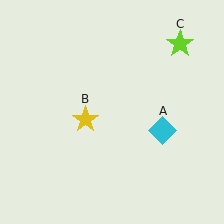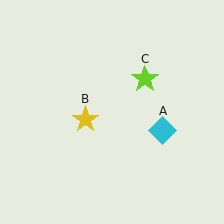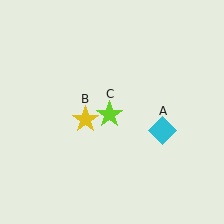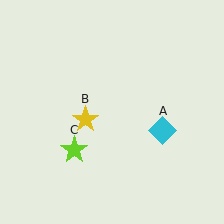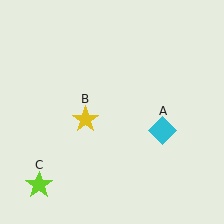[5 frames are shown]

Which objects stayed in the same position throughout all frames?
Cyan diamond (object A) and yellow star (object B) remained stationary.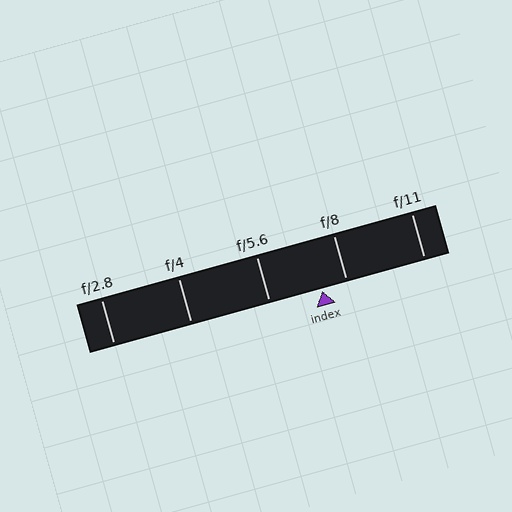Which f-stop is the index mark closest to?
The index mark is closest to f/8.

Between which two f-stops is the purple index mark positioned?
The index mark is between f/5.6 and f/8.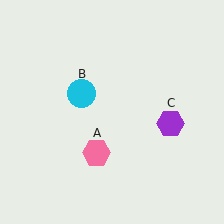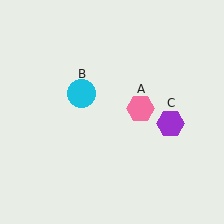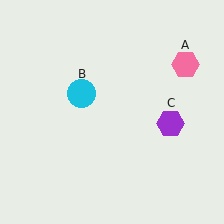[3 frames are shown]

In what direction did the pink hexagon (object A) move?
The pink hexagon (object A) moved up and to the right.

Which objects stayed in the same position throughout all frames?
Cyan circle (object B) and purple hexagon (object C) remained stationary.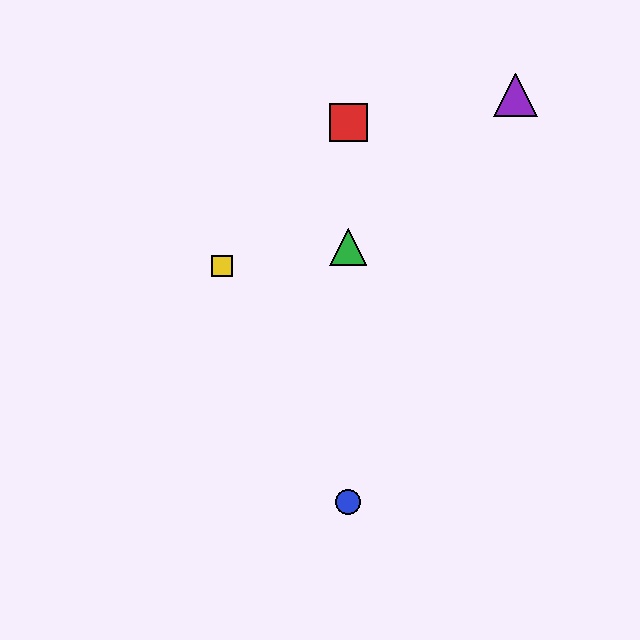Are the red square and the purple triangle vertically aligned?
No, the red square is at x≈348 and the purple triangle is at x≈516.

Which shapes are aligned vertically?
The red square, the blue circle, the green triangle are aligned vertically.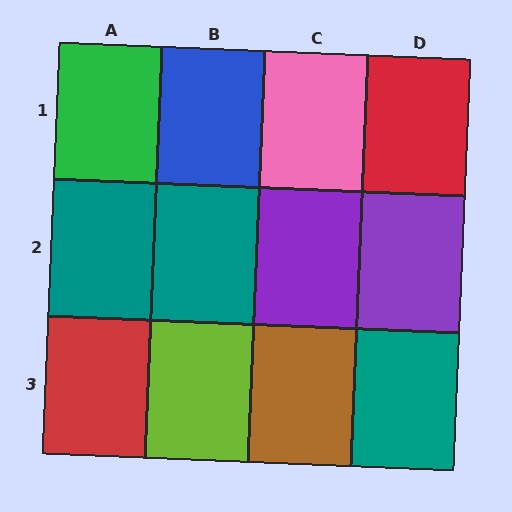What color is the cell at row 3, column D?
Teal.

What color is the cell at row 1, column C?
Pink.